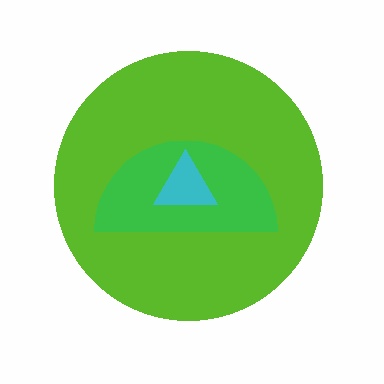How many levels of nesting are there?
3.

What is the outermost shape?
The lime circle.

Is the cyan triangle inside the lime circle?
Yes.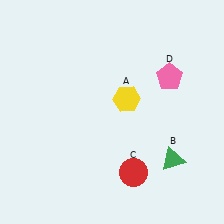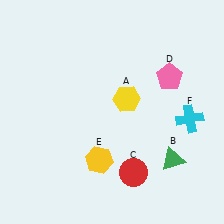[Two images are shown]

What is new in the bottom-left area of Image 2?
A yellow hexagon (E) was added in the bottom-left area of Image 2.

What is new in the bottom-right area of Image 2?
A cyan cross (F) was added in the bottom-right area of Image 2.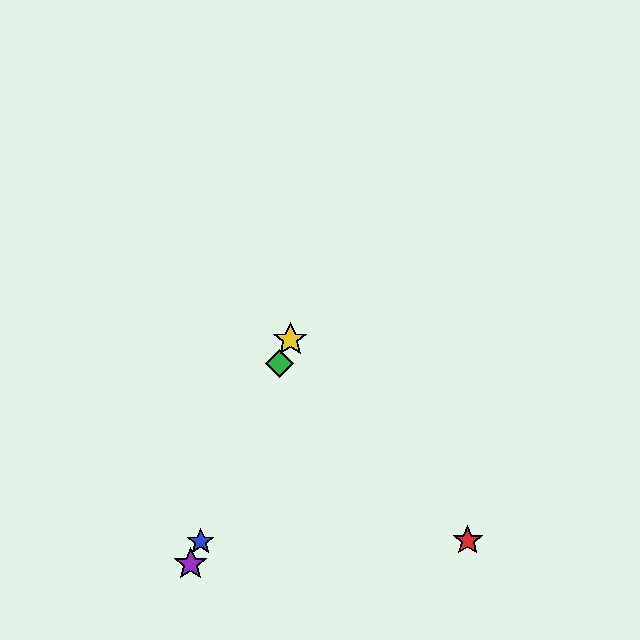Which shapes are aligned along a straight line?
The blue star, the green diamond, the yellow star, the purple star are aligned along a straight line.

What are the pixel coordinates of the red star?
The red star is at (468, 541).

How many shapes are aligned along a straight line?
4 shapes (the blue star, the green diamond, the yellow star, the purple star) are aligned along a straight line.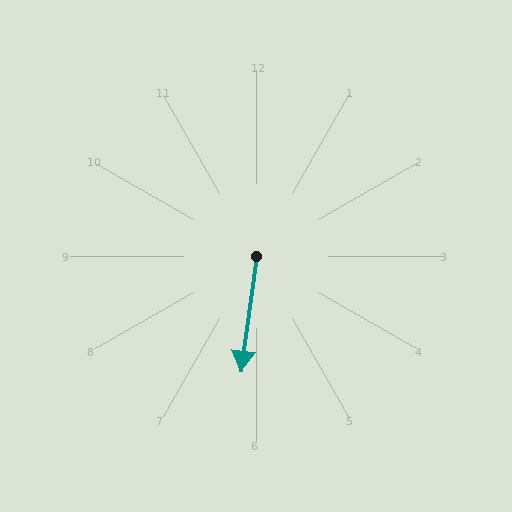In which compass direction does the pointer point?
South.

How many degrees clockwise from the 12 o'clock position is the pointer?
Approximately 187 degrees.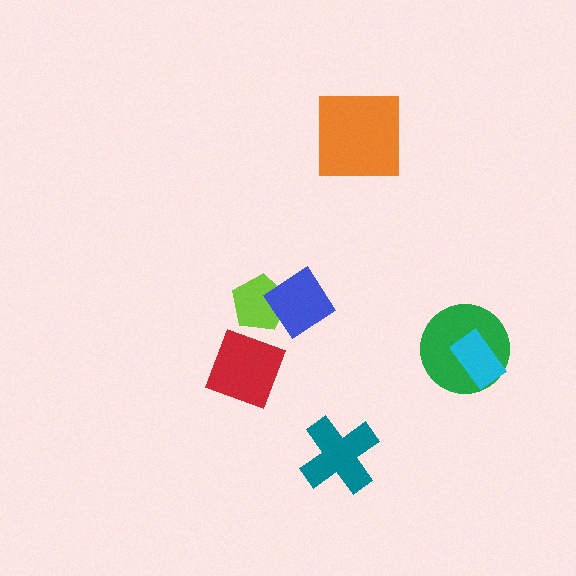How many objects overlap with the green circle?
1 object overlaps with the green circle.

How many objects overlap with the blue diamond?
1 object overlaps with the blue diamond.